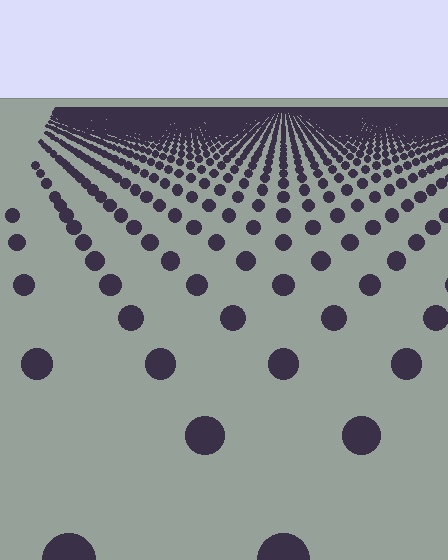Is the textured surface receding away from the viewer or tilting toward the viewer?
The surface is receding away from the viewer. Texture elements get smaller and denser toward the top.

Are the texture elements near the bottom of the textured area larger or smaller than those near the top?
Larger. Near the bottom, elements are closer to the viewer and appear at a bigger on-screen size.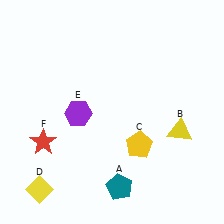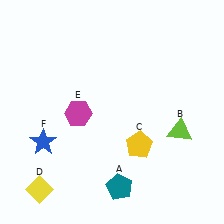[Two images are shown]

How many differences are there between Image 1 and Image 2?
There are 3 differences between the two images.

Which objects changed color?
B changed from yellow to lime. E changed from purple to magenta. F changed from red to blue.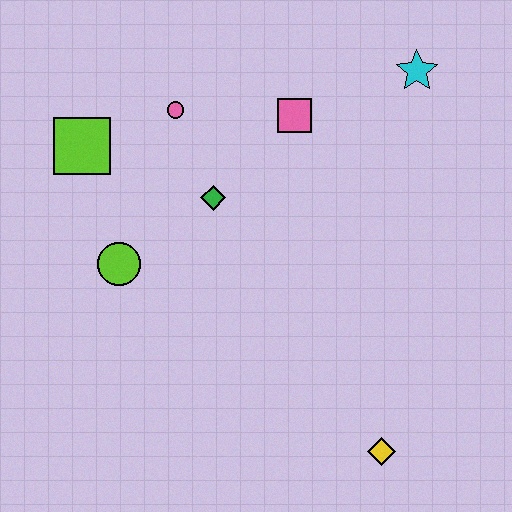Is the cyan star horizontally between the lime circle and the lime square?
No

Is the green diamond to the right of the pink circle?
Yes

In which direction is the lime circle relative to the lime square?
The lime circle is below the lime square.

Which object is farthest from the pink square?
The yellow diamond is farthest from the pink square.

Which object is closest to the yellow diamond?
The green diamond is closest to the yellow diamond.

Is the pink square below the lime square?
No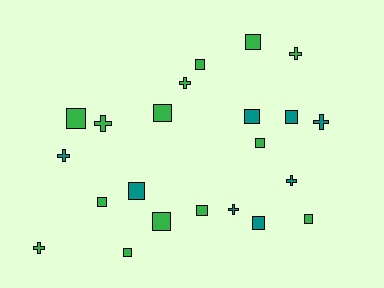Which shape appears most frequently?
Square, with 14 objects.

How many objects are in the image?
There are 22 objects.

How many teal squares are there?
There are 4 teal squares.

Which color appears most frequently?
Green, with 14 objects.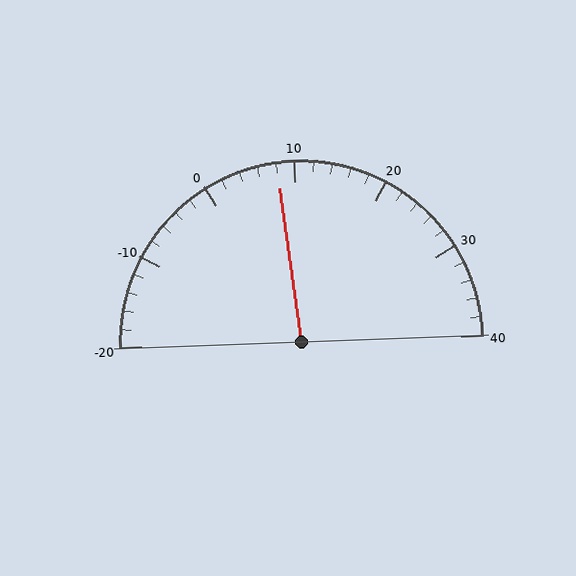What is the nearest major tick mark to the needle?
The nearest major tick mark is 10.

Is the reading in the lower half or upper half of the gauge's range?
The reading is in the lower half of the range (-20 to 40).